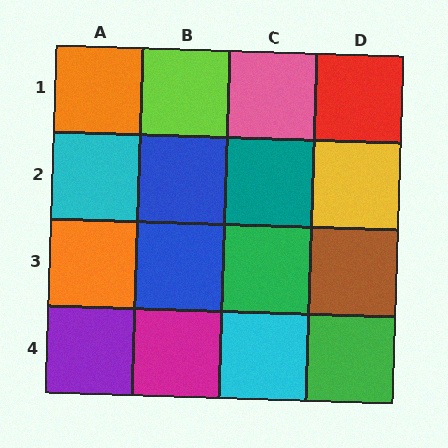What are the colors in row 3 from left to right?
Orange, blue, green, brown.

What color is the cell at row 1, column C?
Pink.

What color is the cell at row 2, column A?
Cyan.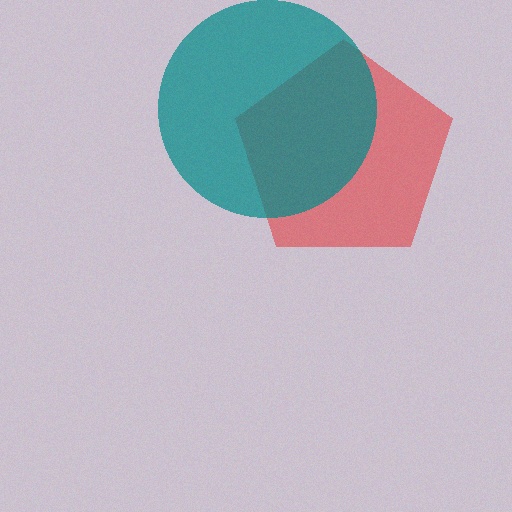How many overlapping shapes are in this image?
There are 2 overlapping shapes in the image.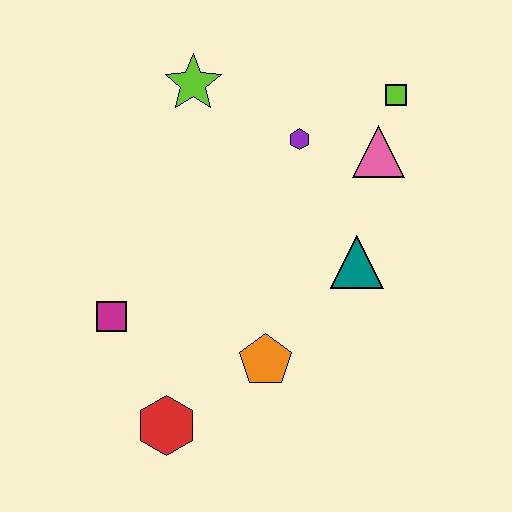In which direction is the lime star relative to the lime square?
The lime star is to the left of the lime square.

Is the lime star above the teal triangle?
Yes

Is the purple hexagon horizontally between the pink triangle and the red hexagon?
Yes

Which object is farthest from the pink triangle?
The red hexagon is farthest from the pink triangle.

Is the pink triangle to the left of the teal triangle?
No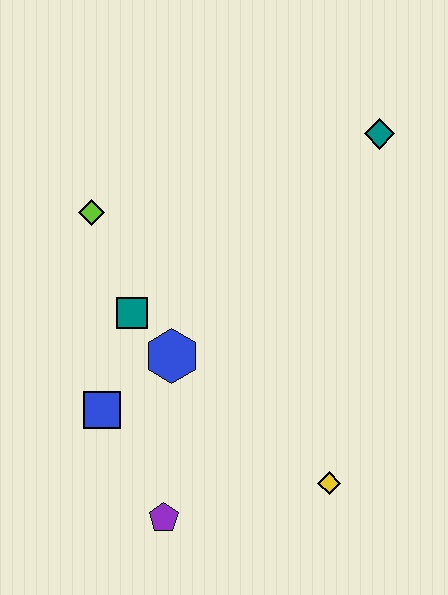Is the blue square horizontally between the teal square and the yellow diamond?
No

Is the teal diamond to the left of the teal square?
No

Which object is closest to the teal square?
The blue hexagon is closest to the teal square.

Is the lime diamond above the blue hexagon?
Yes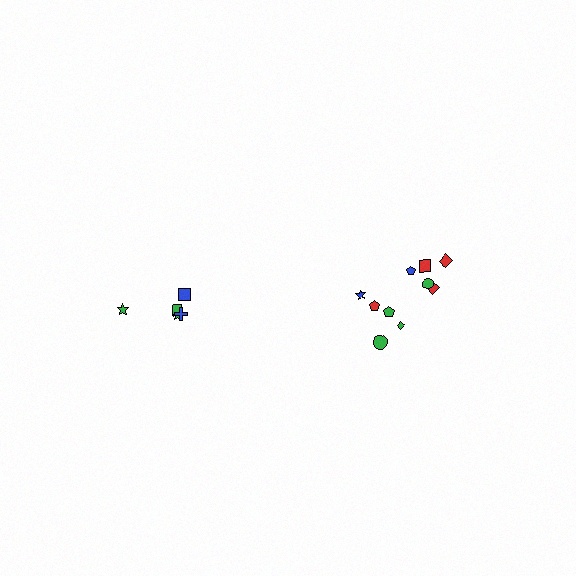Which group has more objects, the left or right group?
The right group.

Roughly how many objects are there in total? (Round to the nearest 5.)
Roughly 15 objects in total.